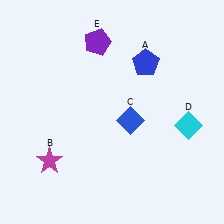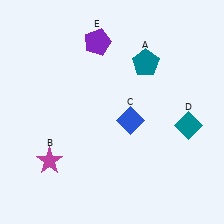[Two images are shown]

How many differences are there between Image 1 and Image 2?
There are 2 differences between the two images.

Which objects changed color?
A changed from blue to teal. D changed from cyan to teal.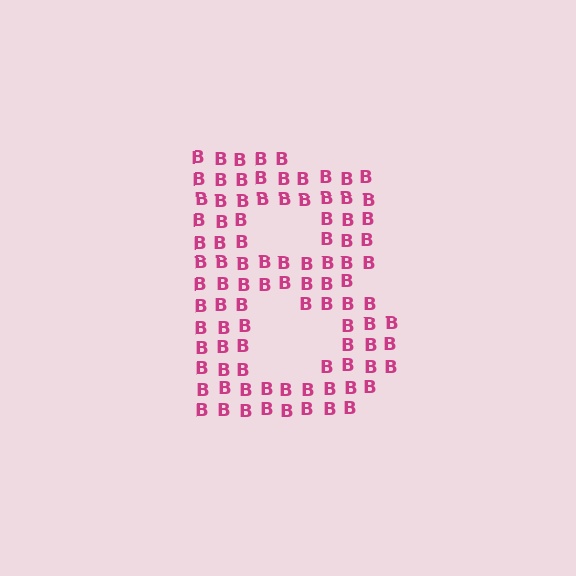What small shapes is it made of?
It is made of small letter B's.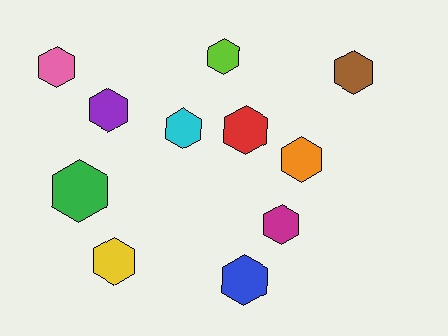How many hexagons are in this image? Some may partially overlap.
There are 11 hexagons.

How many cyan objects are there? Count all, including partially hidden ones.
There is 1 cyan object.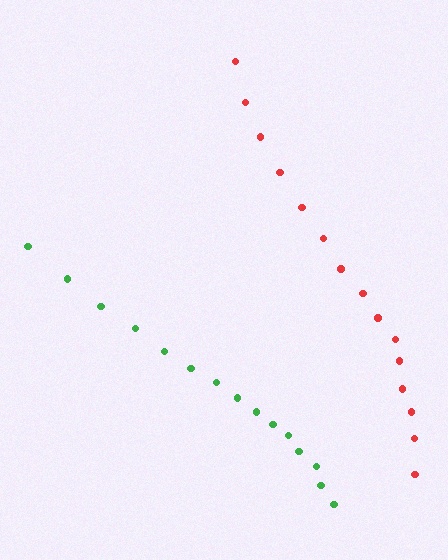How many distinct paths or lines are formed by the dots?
There are 2 distinct paths.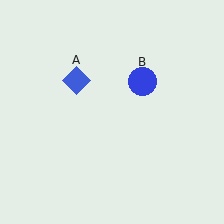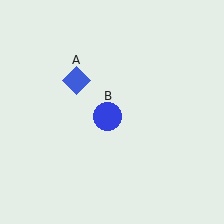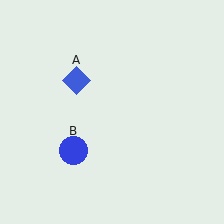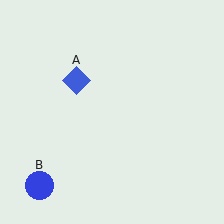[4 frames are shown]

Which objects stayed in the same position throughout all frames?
Blue diamond (object A) remained stationary.